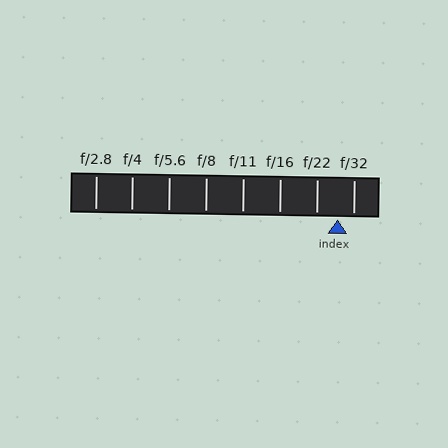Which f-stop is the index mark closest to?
The index mark is closest to f/32.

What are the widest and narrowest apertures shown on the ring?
The widest aperture shown is f/2.8 and the narrowest is f/32.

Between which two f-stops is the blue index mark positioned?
The index mark is between f/22 and f/32.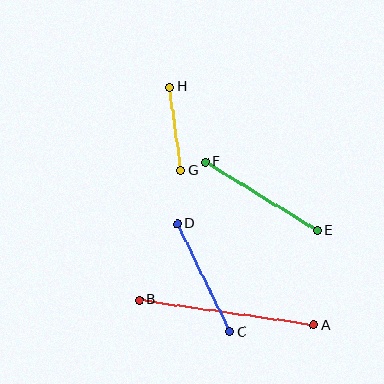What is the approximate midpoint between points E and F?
The midpoint is at approximately (261, 196) pixels.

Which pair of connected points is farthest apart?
Points A and B are farthest apart.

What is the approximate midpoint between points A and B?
The midpoint is at approximately (227, 313) pixels.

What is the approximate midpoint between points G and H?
The midpoint is at approximately (175, 129) pixels.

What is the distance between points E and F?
The distance is approximately 131 pixels.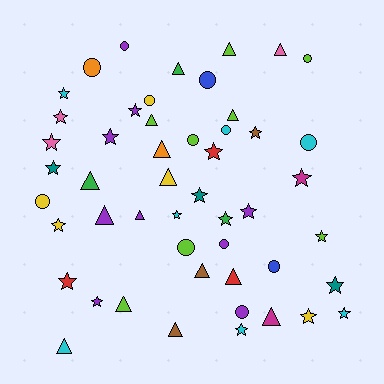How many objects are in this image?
There are 50 objects.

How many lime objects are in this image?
There are 8 lime objects.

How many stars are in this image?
There are 21 stars.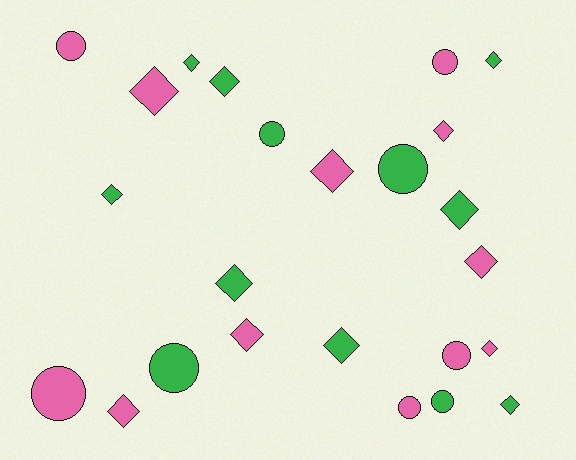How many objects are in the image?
There are 24 objects.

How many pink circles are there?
There are 5 pink circles.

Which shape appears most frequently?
Diamond, with 15 objects.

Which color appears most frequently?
Pink, with 12 objects.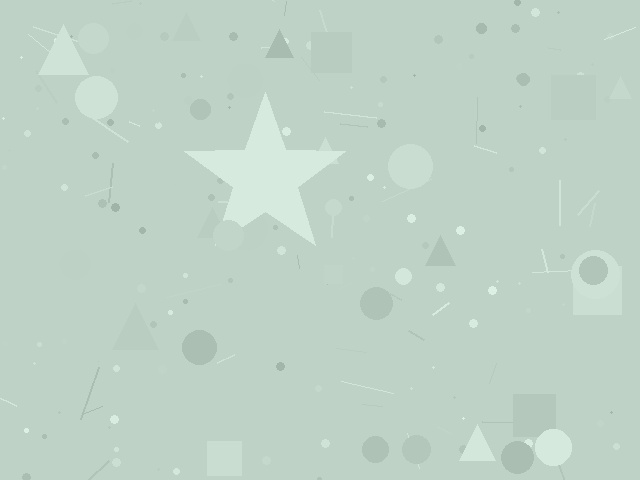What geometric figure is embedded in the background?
A star is embedded in the background.